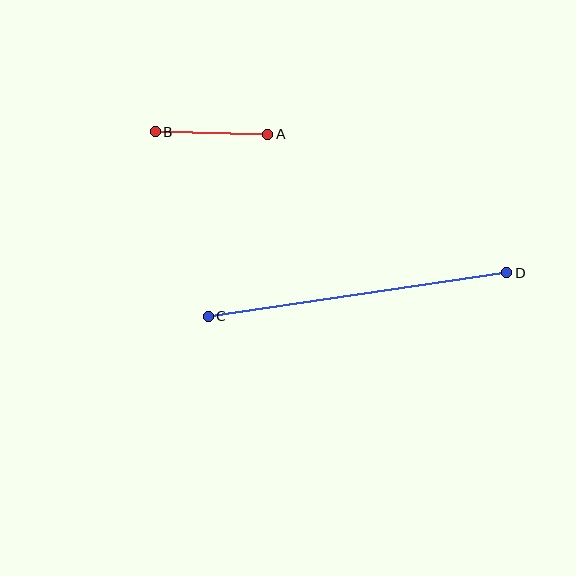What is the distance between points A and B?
The distance is approximately 112 pixels.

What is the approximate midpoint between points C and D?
The midpoint is at approximately (358, 295) pixels.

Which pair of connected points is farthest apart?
Points C and D are farthest apart.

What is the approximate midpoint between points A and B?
The midpoint is at approximately (211, 133) pixels.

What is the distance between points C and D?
The distance is approximately 302 pixels.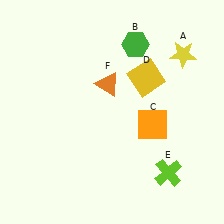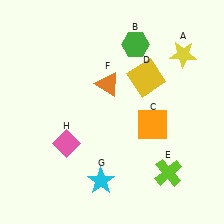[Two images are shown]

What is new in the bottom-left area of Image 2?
A pink diamond (H) was added in the bottom-left area of Image 2.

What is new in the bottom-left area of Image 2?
A cyan star (G) was added in the bottom-left area of Image 2.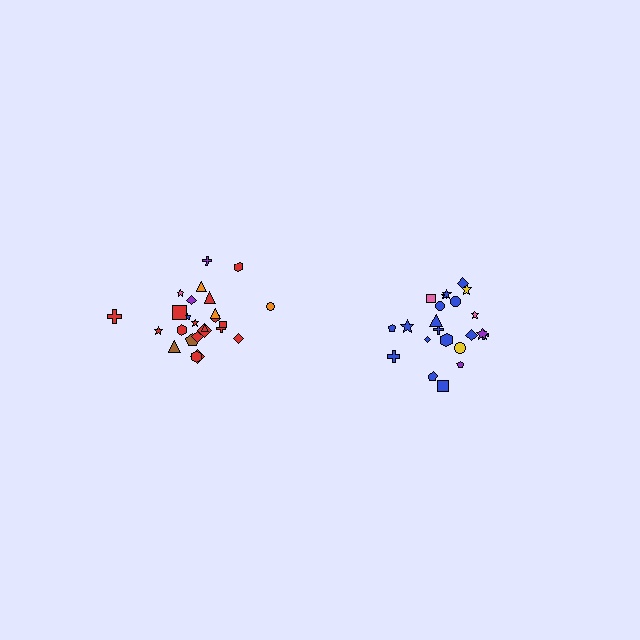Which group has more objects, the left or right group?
The left group.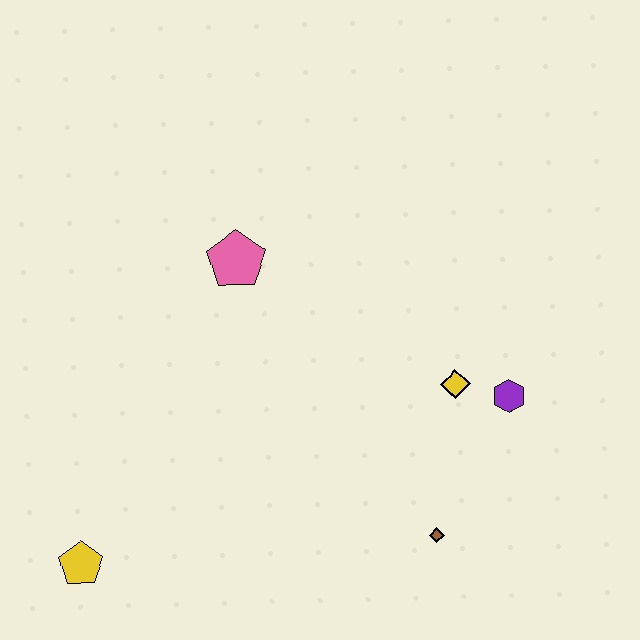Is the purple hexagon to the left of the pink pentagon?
No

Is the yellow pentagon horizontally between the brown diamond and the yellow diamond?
No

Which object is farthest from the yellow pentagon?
The purple hexagon is farthest from the yellow pentagon.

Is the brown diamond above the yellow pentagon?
Yes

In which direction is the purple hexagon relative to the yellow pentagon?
The purple hexagon is to the right of the yellow pentagon.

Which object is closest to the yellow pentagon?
The pink pentagon is closest to the yellow pentagon.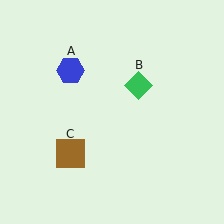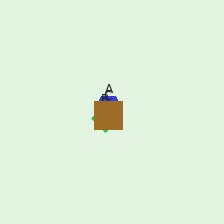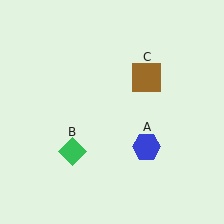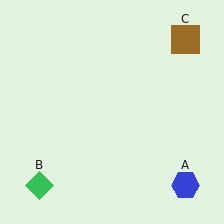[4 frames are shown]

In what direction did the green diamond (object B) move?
The green diamond (object B) moved down and to the left.